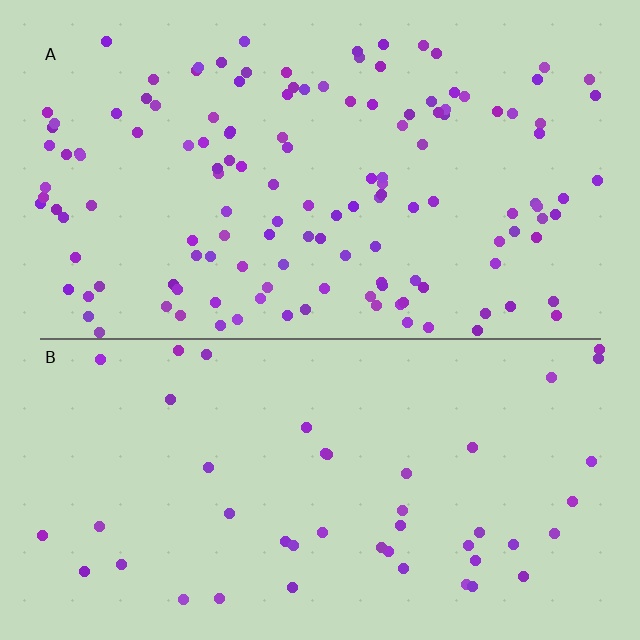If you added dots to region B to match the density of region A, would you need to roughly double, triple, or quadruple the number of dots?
Approximately triple.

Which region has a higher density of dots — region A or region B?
A (the top).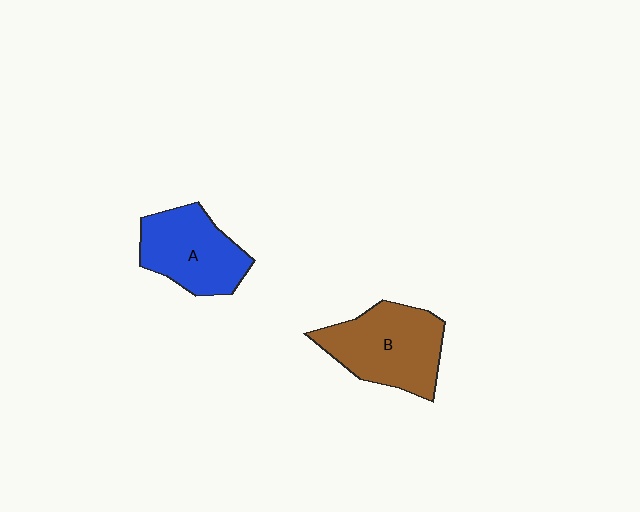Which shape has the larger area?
Shape B (brown).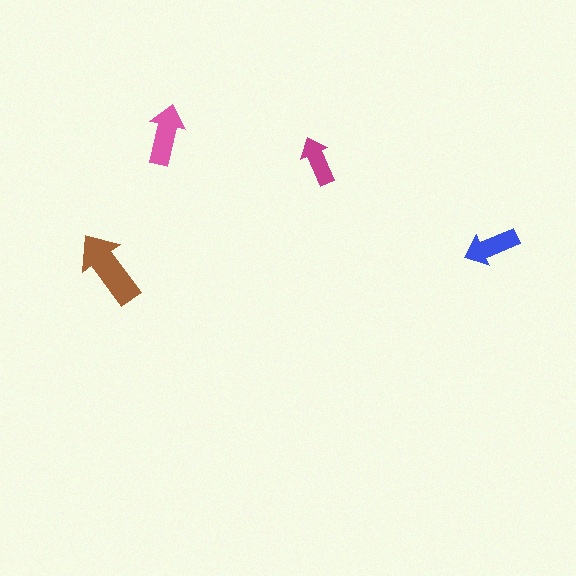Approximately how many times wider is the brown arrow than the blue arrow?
About 1.5 times wider.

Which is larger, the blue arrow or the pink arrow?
The pink one.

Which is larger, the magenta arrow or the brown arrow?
The brown one.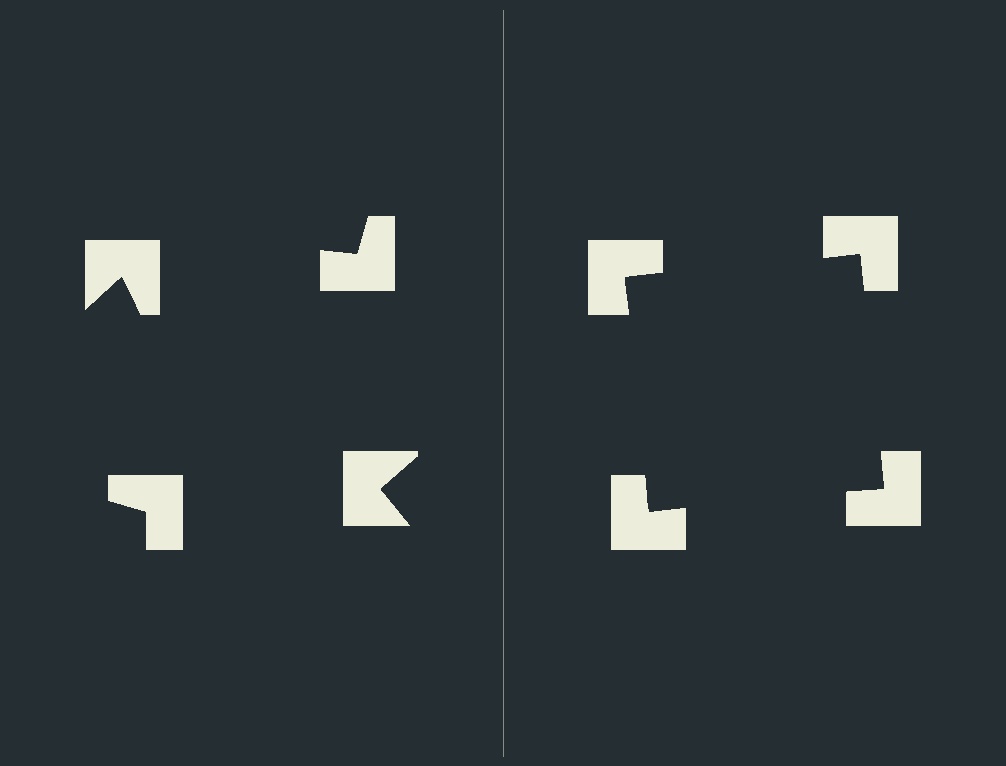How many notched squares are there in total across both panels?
8 — 4 on each side.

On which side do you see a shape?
An illusory square appears on the right side. On the left side the wedge cuts are rotated, so no coherent shape forms.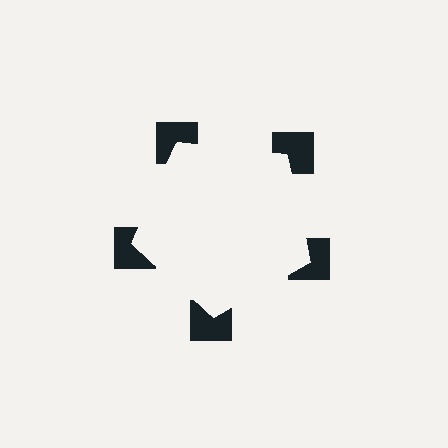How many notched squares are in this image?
There are 5 — one at each vertex of the illusory pentagon.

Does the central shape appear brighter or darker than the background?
It typically appears slightly brighter than the background, even though no actual brightness change is drawn.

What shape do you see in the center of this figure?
An illusory pentagon — its edges are inferred from the aligned wedge cuts in the notched squares, not physically drawn.